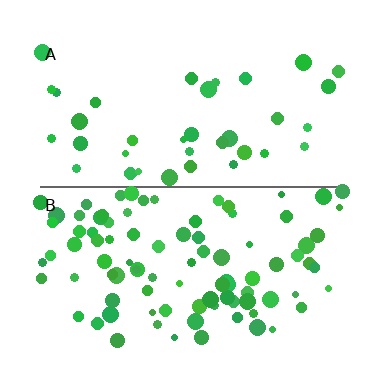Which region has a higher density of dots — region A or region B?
B (the bottom).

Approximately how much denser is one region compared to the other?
Approximately 2.5× — region B over region A.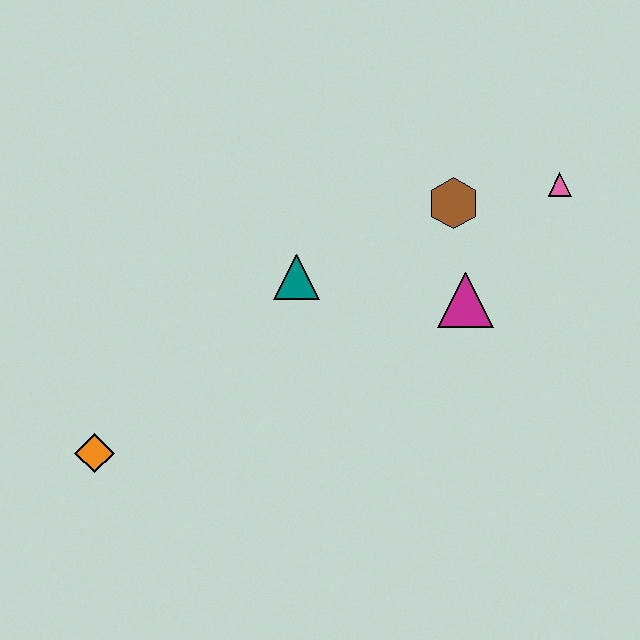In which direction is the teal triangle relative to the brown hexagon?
The teal triangle is to the left of the brown hexagon.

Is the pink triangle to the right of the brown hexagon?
Yes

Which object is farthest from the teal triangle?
The pink triangle is farthest from the teal triangle.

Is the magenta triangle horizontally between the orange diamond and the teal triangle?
No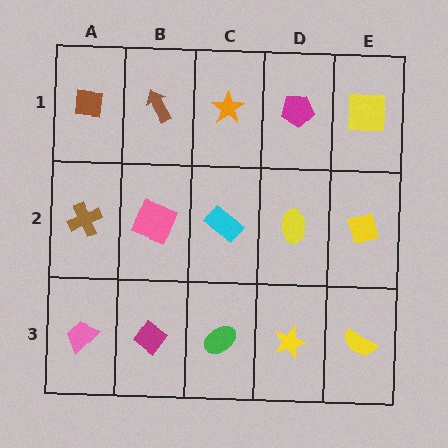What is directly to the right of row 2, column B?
A cyan rectangle.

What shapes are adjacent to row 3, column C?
A cyan rectangle (row 2, column C), a magenta diamond (row 3, column B), a yellow star (row 3, column D).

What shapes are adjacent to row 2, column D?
A magenta pentagon (row 1, column D), a yellow star (row 3, column D), a cyan rectangle (row 2, column C), a yellow diamond (row 2, column E).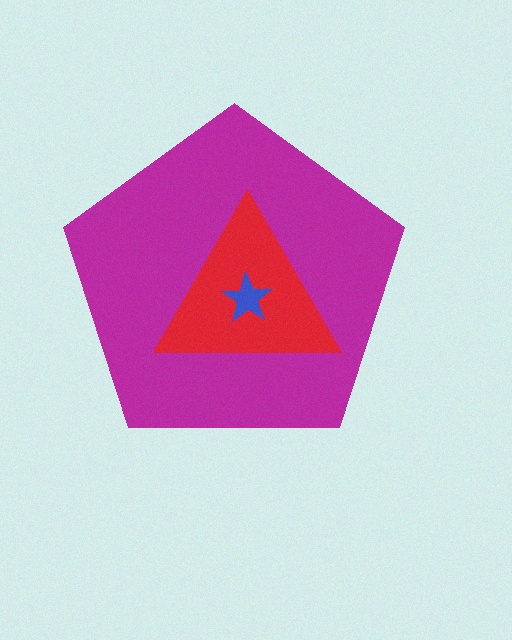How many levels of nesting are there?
3.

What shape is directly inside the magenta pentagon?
The red triangle.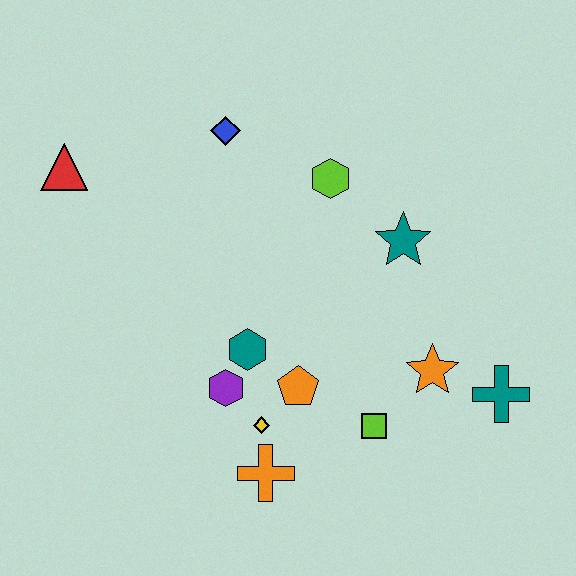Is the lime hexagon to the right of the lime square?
No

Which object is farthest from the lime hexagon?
The orange cross is farthest from the lime hexagon.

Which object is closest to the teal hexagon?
The purple hexagon is closest to the teal hexagon.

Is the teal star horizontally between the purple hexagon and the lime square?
No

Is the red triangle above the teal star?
Yes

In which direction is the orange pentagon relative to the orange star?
The orange pentagon is to the left of the orange star.